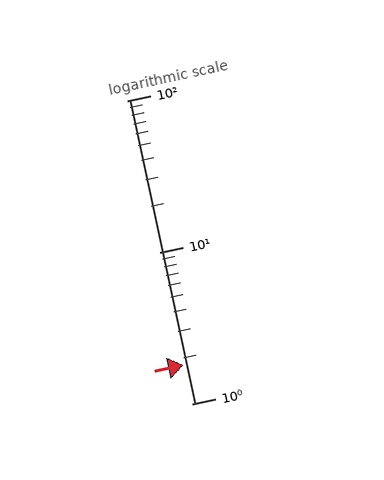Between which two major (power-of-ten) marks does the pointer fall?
The pointer is between 1 and 10.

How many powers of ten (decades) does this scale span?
The scale spans 2 decades, from 1 to 100.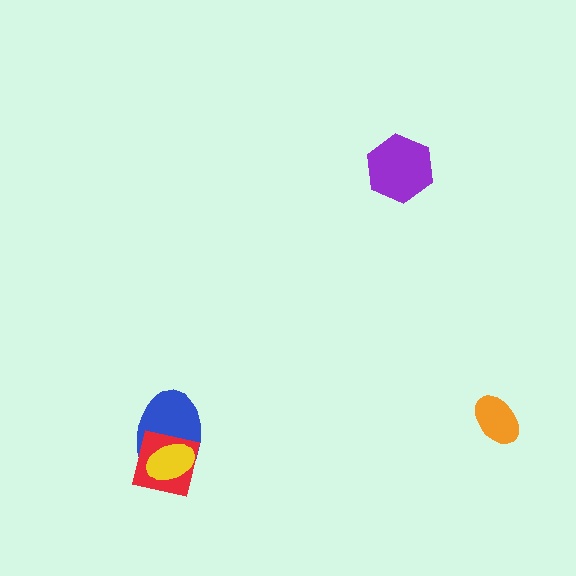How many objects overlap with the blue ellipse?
2 objects overlap with the blue ellipse.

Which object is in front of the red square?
The yellow ellipse is in front of the red square.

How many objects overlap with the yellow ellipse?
2 objects overlap with the yellow ellipse.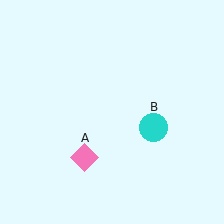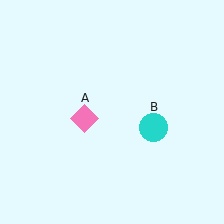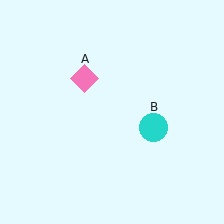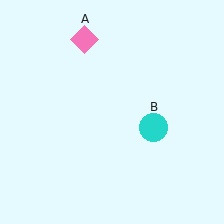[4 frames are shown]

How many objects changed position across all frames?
1 object changed position: pink diamond (object A).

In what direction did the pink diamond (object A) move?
The pink diamond (object A) moved up.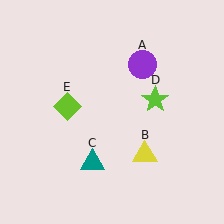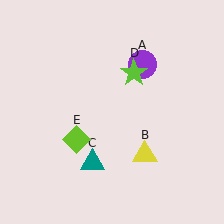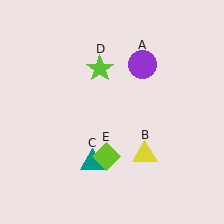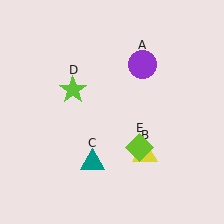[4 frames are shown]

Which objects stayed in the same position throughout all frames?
Purple circle (object A) and yellow triangle (object B) and teal triangle (object C) remained stationary.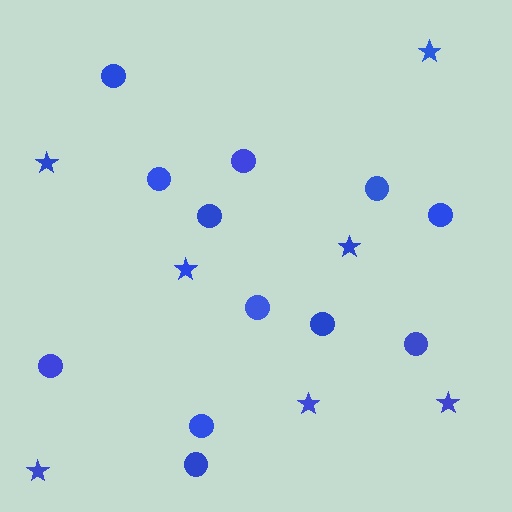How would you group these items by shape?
There are 2 groups: one group of stars (7) and one group of circles (12).